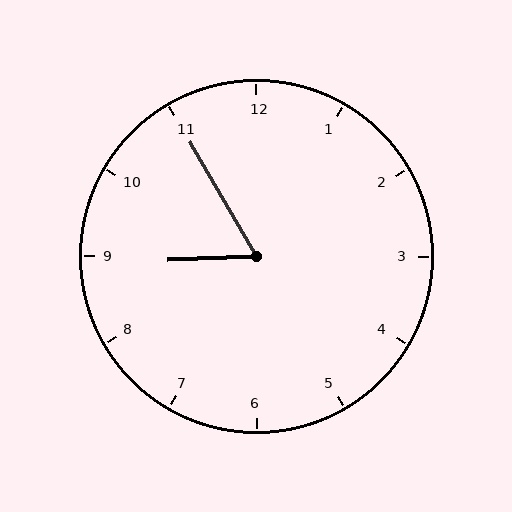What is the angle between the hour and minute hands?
Approximately 62 degrees.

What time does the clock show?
8:55.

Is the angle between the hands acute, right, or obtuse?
It is acute.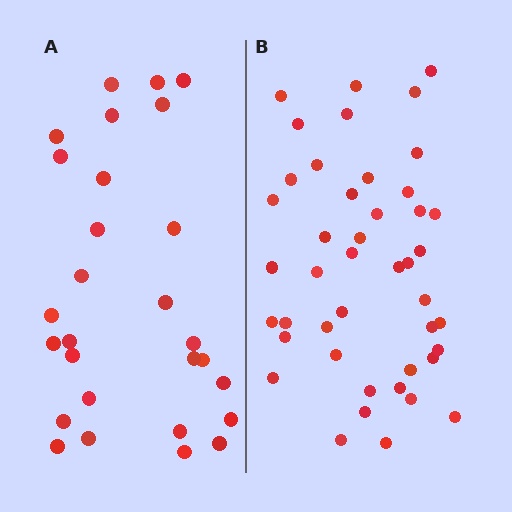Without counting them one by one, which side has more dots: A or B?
Region B (the right region) has more dots.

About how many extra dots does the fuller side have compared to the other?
Region B has approximately 15 more dots than region A.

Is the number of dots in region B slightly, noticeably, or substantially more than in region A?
Region B has substantially more. The ratio is roughly 1.6 to 1.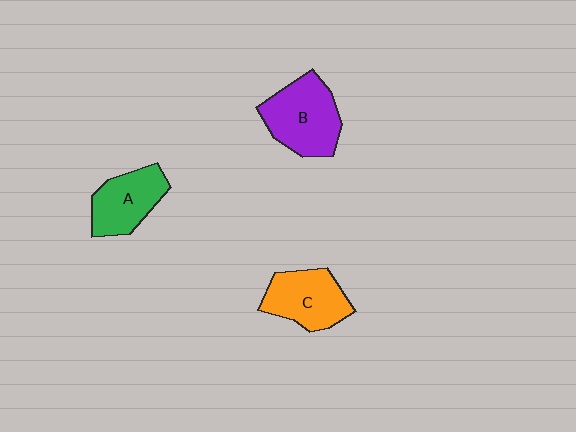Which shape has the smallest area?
Shape A (green).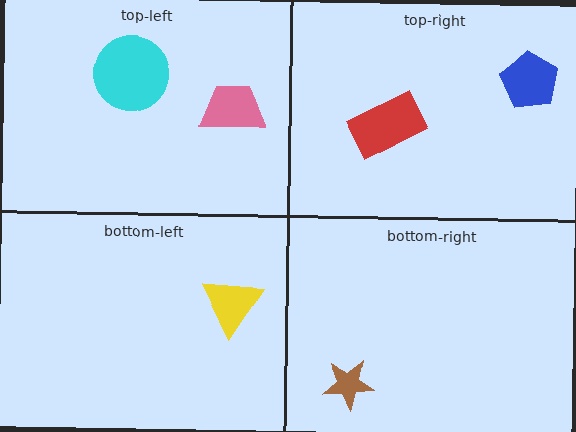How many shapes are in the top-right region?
2.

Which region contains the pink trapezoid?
The top-left region.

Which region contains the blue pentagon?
The top-right region.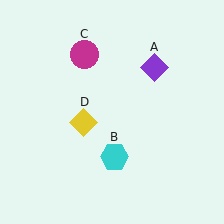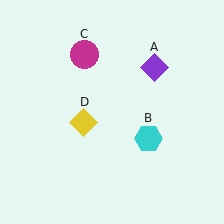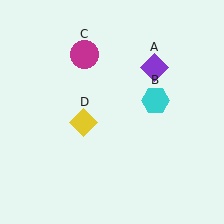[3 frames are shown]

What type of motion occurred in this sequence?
The cyan hexagon (object B) rotated counterclockwise around the center of the scene.